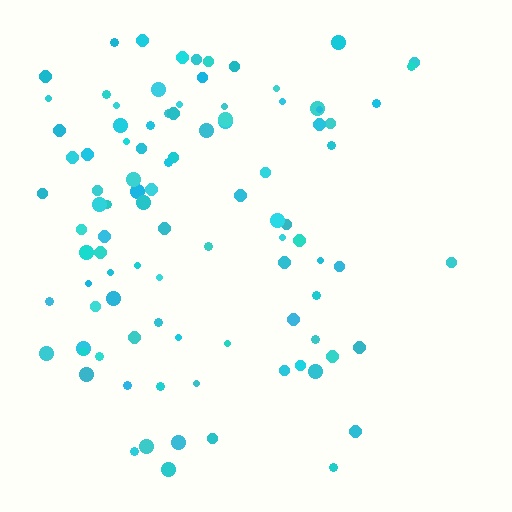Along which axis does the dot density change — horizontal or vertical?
Horizontal.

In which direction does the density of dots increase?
From right to left, with the left side densest.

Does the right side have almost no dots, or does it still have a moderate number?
Still a moderate number, just noticeably fewer than the left.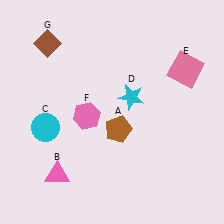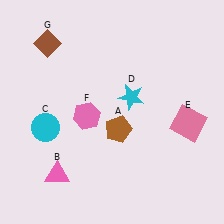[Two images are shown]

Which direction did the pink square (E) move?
The pink square (E) moved down.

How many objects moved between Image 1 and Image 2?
1 object moved between the two images.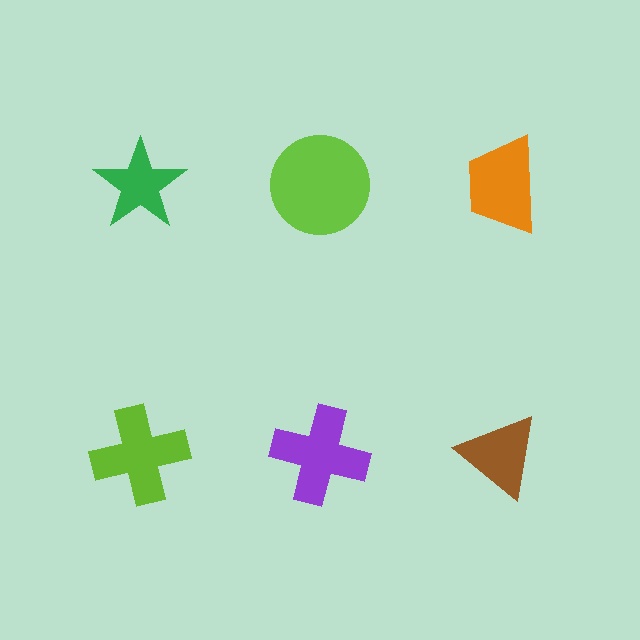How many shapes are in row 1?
3 shapes.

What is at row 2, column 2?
A purple cross.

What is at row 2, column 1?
A lime cross.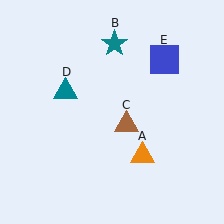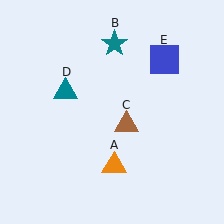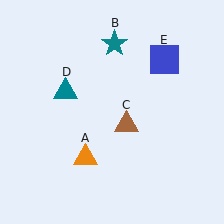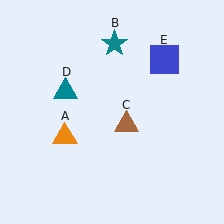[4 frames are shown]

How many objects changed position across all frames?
1 object changed position: orange triangle (object A).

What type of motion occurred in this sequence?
The orange triangle (object A) rotated clockwise around the center of the scene.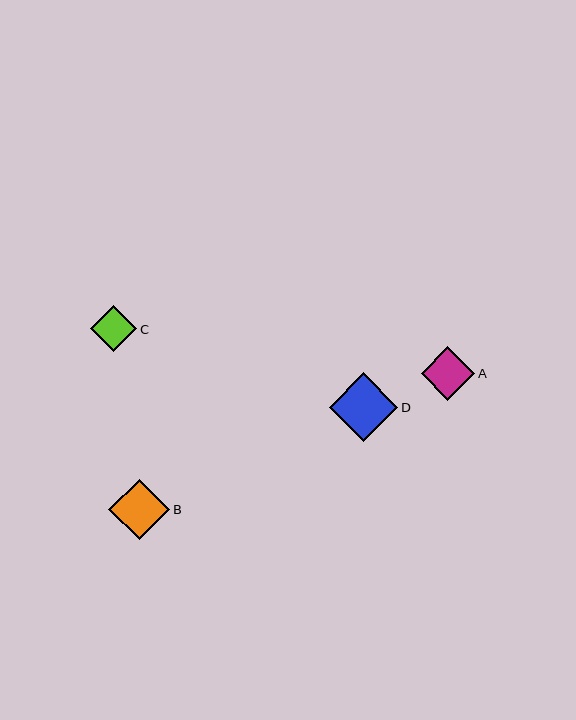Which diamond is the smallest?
Diamond C is the smallest with a size of approximately 46 pixels.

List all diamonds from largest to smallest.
From largest to smallest: D, B, A, C.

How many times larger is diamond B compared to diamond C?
Diamond B is approximately 1.3 times the size of diamond C.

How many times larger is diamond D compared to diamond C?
Diamond D is approximately 1.5 times the size of diamond C.